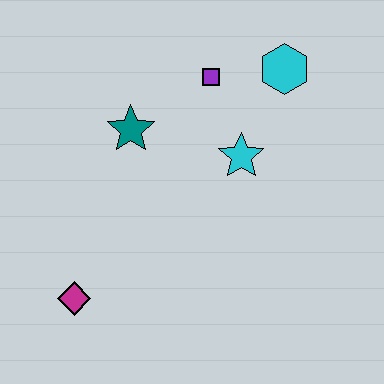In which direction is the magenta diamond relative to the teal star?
The magenta diamond is below the teal star.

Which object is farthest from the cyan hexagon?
The magenta diamond is farthest from the cyan hexagon.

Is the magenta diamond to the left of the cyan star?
Yes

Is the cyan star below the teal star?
Yes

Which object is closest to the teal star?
The purple square is closest to the teal star.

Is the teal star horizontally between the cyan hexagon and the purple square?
No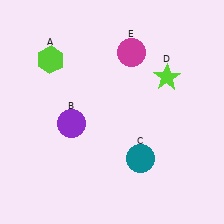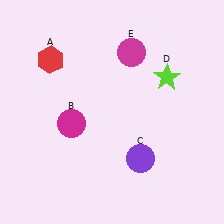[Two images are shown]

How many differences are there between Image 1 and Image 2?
There are 3 differences between the two images.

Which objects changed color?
A changed from lime to red. B changed from purple to magenta. C changed from teal to purple.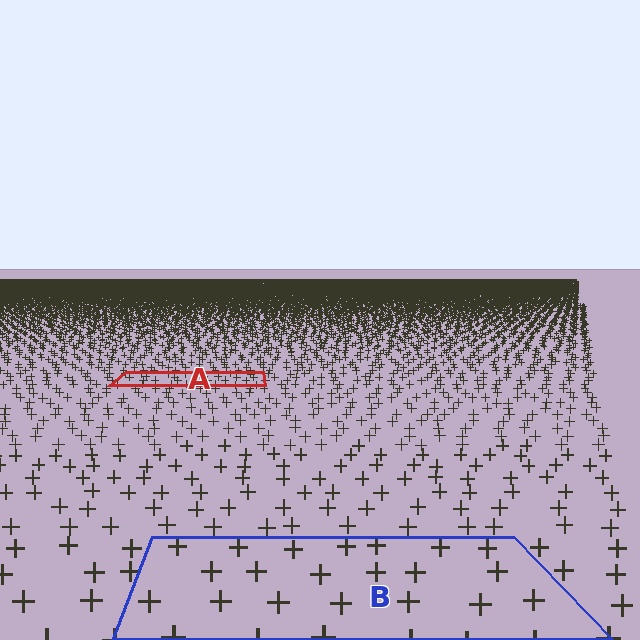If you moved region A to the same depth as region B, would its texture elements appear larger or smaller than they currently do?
They would appear larger. At a closer depth, the same texture elements are projected at a bigger on-screen size.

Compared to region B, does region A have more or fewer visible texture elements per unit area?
Region A has more texture elements per unit area — they are packed more densely because it is farther away.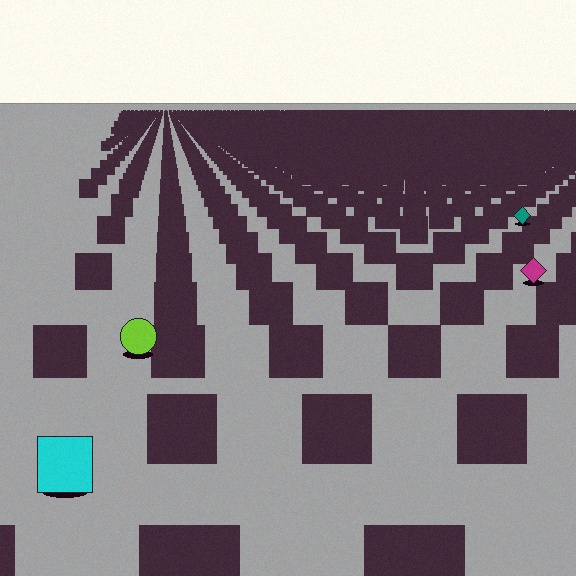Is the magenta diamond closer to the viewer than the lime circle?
No. The lime circle is closer — you can tell from the texture gradient: the ground texture is coarser near it.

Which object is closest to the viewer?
The cyan square is closest. The texture marks near it are larger and more spread out.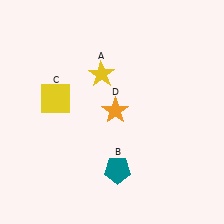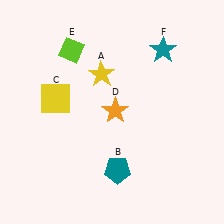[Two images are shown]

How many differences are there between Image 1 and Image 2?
There are 2 differences between the two images.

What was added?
A lime diamond (E), a teal star (F) were added in Image 2.